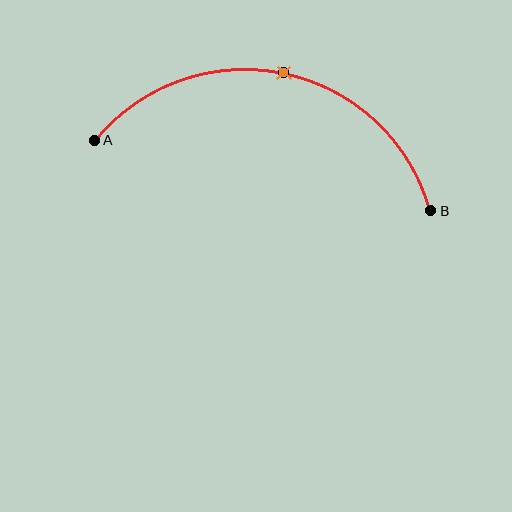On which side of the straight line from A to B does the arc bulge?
The arc bulges above the straight line connecting A and B.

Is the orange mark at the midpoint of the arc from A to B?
Yes. The orange mark lies on the arc at equal arc-length from both A and B — it is the arc midpoint.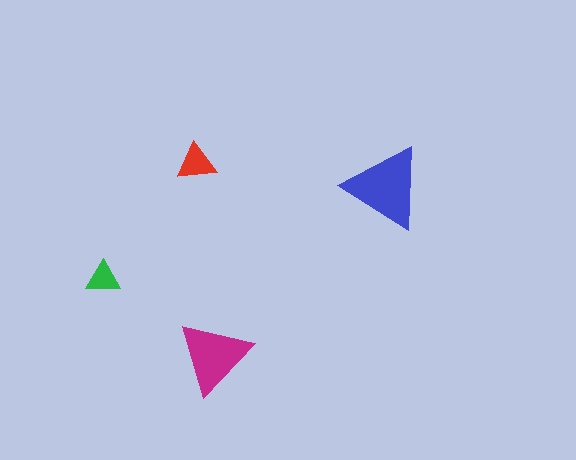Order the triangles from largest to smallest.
the blue one, the magenta one, the red one, the green one.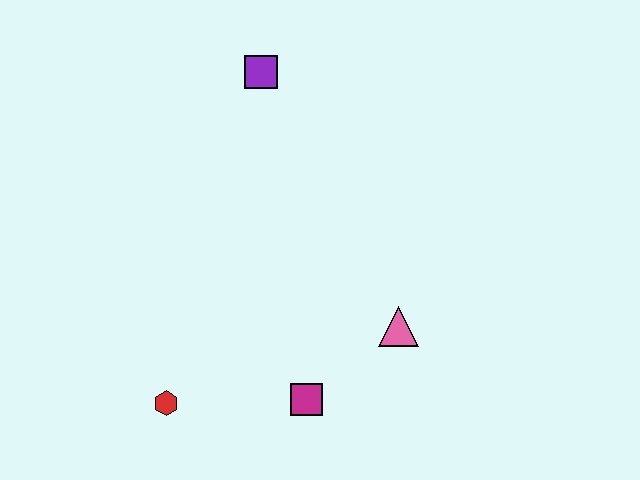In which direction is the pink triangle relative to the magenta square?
The pink triangle is to the right of the magenta square.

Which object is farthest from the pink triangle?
The purple square is farthest from the pink triangle.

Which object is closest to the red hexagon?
The magenta square is closest to the red hexagon.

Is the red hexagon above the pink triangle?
No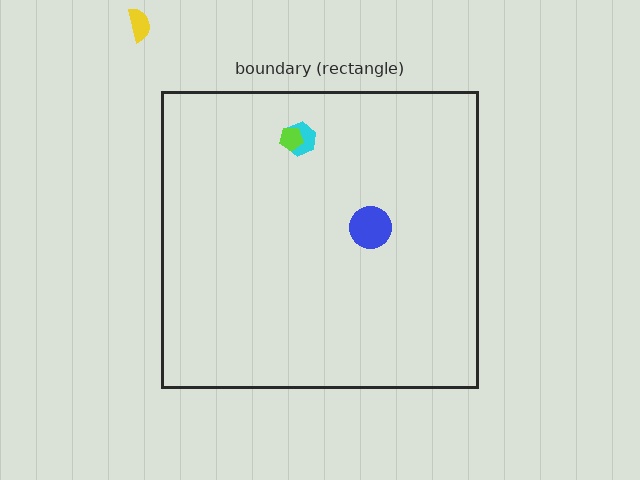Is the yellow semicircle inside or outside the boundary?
Outside.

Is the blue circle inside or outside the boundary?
Inside.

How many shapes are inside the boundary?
3 inside, 1 outside.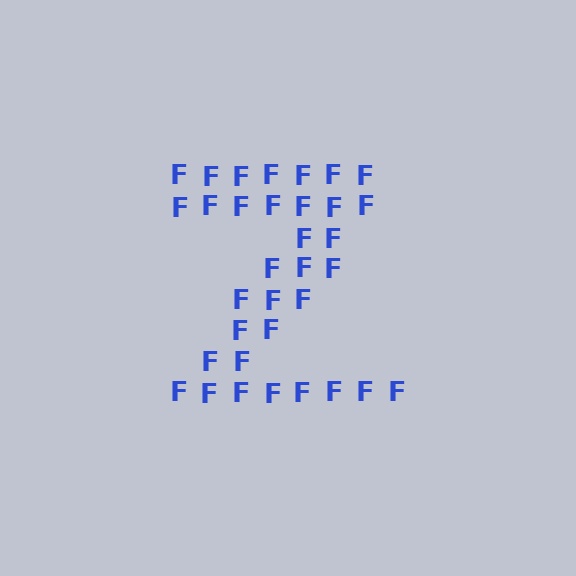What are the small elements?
The small elements are letter F's.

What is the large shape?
The large shape is the letter Z.